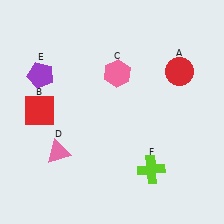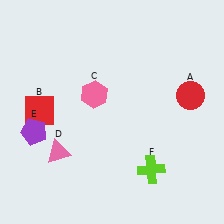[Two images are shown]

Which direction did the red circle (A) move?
The red circle (A) moved down.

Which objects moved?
The objects that moved are: the red circle (A), the pink hexagon (C), the purple pentagon (E).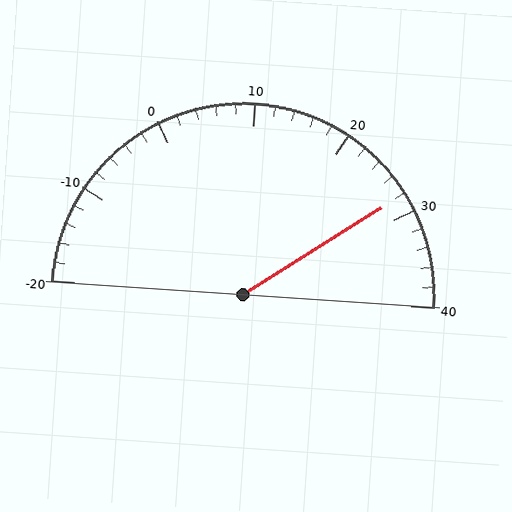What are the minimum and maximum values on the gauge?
The gauge ranges from -20 to 40.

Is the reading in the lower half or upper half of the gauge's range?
The reading is in the upper half of the range (-20 to 40).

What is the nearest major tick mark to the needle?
The nearest major tick mark is 30.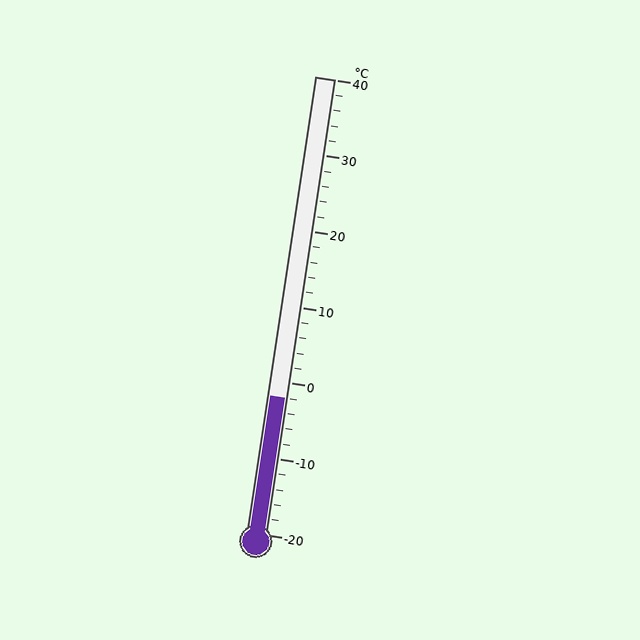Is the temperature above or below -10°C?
The temperature is above -10°C.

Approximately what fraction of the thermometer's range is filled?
The thermometer is filled to approximately 30% of its range.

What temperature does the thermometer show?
The thermometer shows approximately -2°C.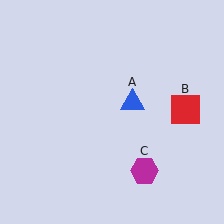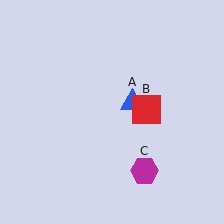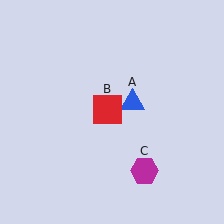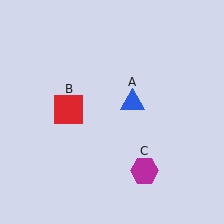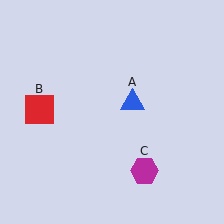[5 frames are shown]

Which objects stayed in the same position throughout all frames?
Blue triangle (object A) and magenta hexagon (object C) remained stationary.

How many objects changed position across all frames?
1 object changed position: red square (object B).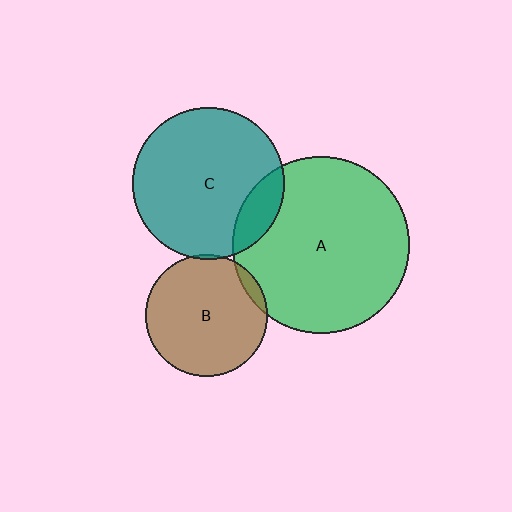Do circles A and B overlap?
Yes.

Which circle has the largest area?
Circle A (green).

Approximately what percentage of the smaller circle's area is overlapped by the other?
Approximately 5%.